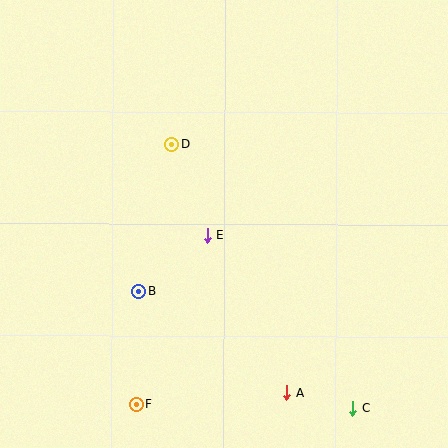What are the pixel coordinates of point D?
Point D is at (172, 144).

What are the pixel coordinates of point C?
Point C is at (353, 408).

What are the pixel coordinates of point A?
Point A is at (287, 393).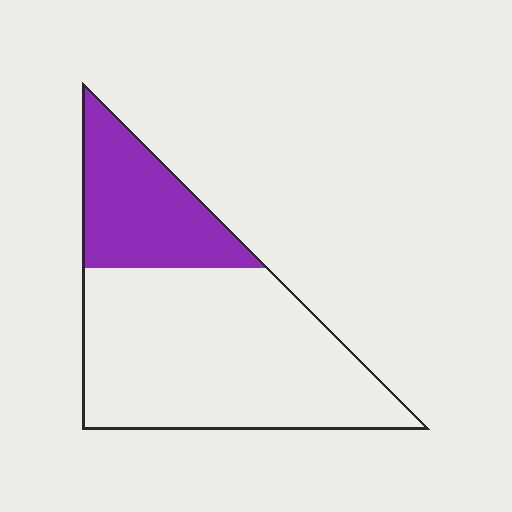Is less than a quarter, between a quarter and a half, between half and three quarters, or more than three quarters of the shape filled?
Between a quarter and a half.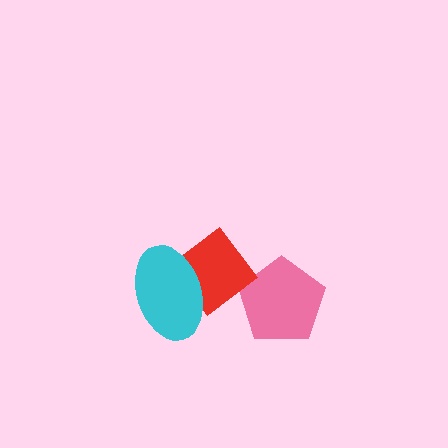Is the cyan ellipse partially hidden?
No, no other shape covers it.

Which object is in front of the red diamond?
The cyan ellipse is in front of the red diamond.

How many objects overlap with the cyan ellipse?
1 object overlaps with the cyan ellipse.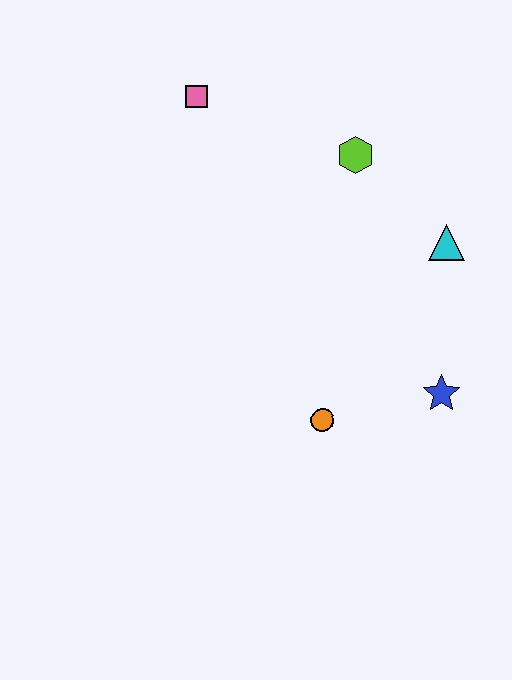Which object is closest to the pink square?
The lime hexagon is closest to the pink square.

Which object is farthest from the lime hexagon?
The orange circle is farthest from the lime hexagon.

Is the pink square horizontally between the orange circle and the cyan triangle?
No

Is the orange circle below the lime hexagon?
Yes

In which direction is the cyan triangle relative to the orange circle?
The cyan triangle is above the orange circle.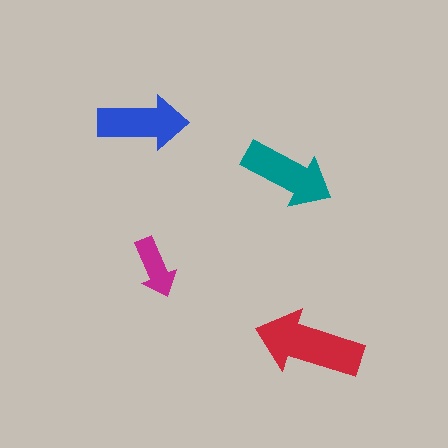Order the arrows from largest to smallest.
the red one, the teal one, the blue one, the magenta one.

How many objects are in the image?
There are 4 objects in the image.